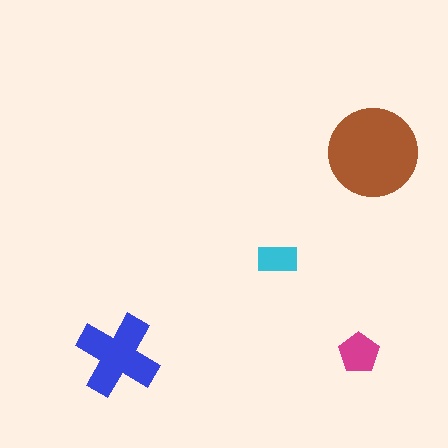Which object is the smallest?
The cyan rectangle.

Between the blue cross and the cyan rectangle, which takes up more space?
The blue cross.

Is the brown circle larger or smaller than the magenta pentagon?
Larger.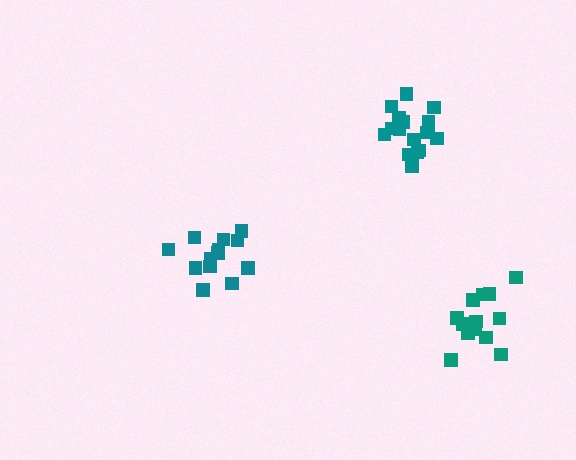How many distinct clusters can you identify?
There are 3 distinct clusters.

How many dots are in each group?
Group 1: 14 dots, Group 2: 13 dots, Group 3: 17 dots (44 total).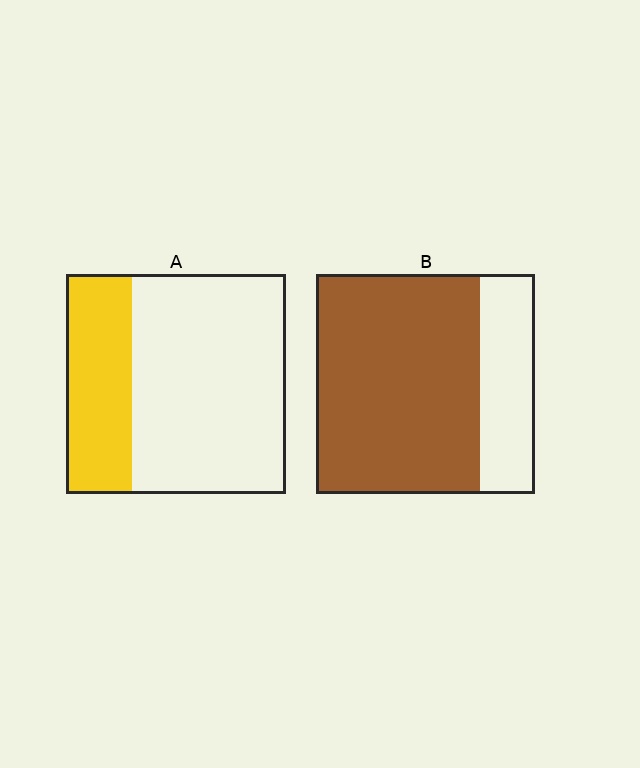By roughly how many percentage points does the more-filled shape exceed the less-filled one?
By roughly 45 percentage points (B over A).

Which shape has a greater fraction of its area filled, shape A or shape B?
Shape B.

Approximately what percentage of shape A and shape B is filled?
A is approximately 30% and B is approximately 75%.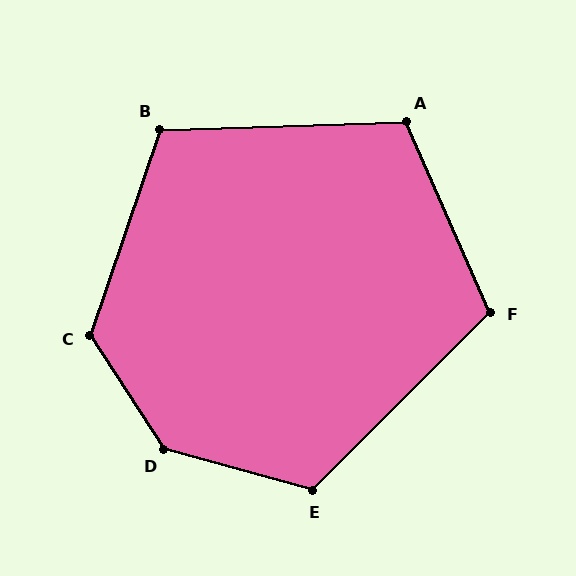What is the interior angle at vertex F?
Approximately 111 degrees (obtuse).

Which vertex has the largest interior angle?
D, at approximately 138 degrees.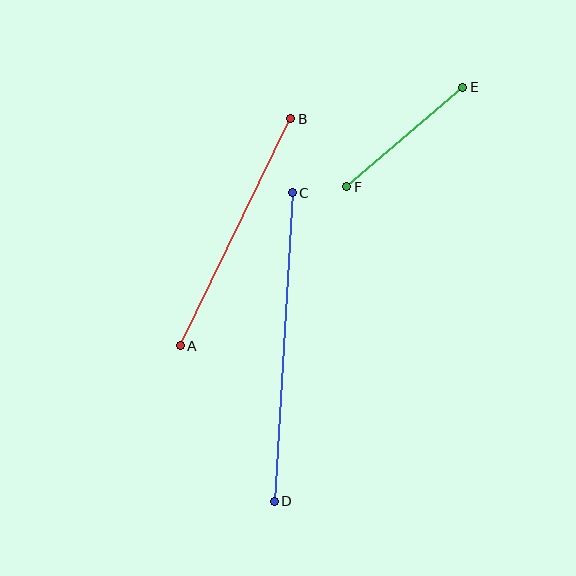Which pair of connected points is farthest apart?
Points C and D are farthest apart.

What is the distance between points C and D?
The distance is approximately 309 pixels.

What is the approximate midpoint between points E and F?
The midpoint is at approximately (405, 137) pixels.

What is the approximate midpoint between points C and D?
The midpoint is at approximately (283, 347) pixels.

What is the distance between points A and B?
The distance is approximately 253 pixels.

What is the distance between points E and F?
The distance is approximately 153 pixels.